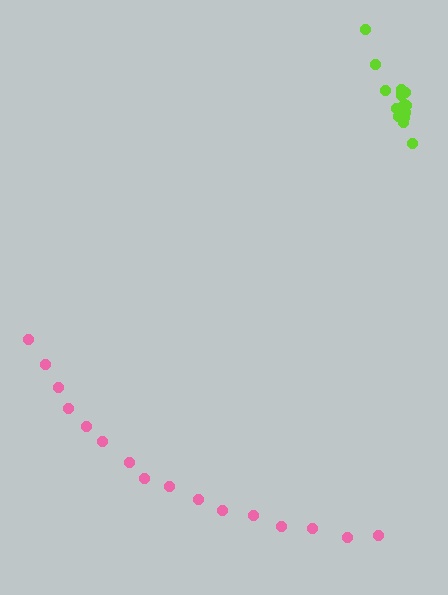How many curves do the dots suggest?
There are 2 distinct paths.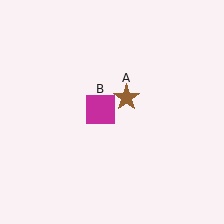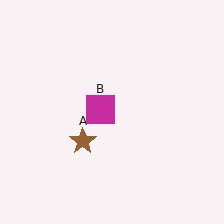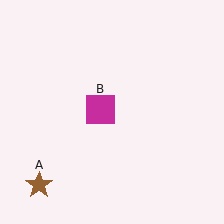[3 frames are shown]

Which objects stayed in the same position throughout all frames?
Magenta square (object B) remained stationary.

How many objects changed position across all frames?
1 object changed position: brown star (object A).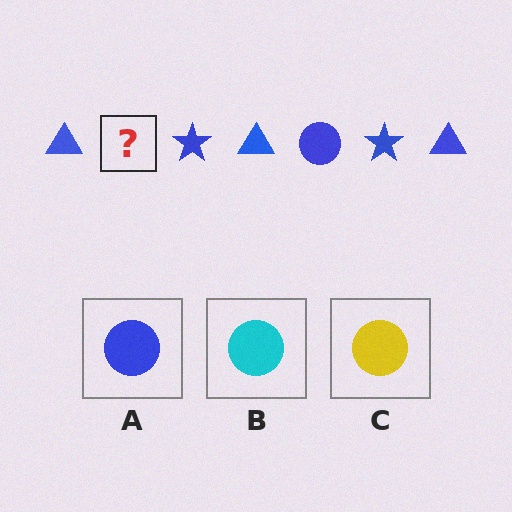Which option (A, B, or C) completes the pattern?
A.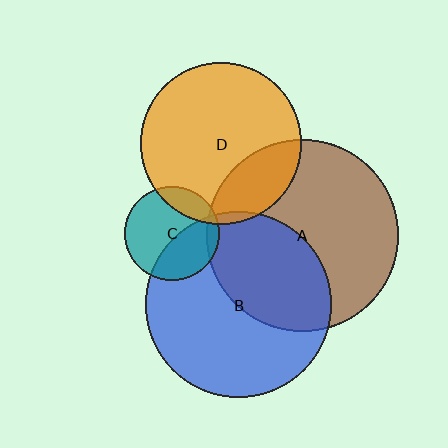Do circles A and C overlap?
Yes.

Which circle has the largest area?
Circle A (brown).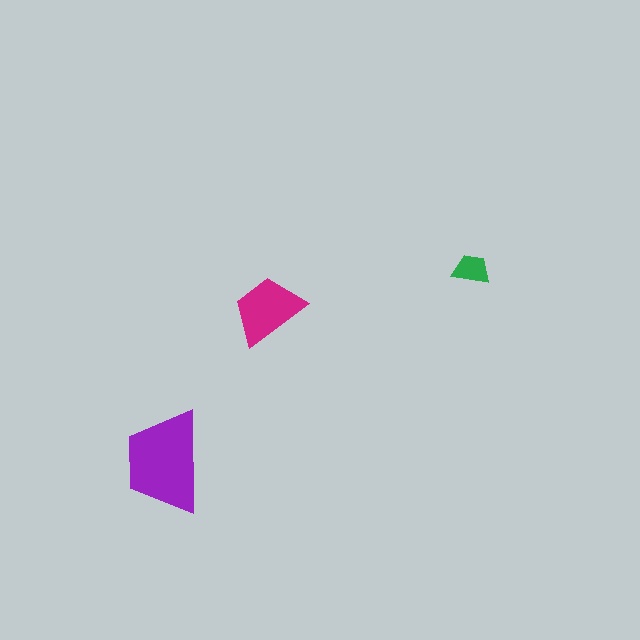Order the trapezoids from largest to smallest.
the purple one, the magenta one, the green one.